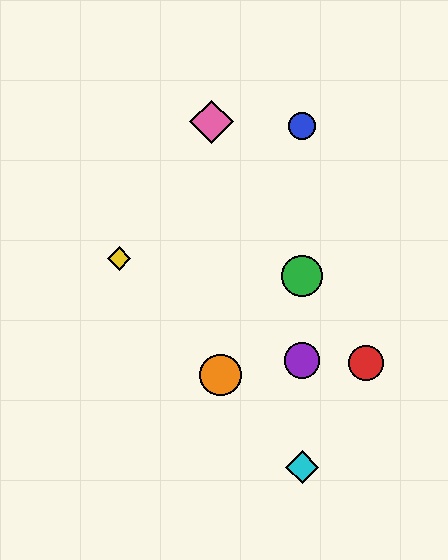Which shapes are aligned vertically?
The blue circle, the green circle, the purple circle, the cyan diamond are aligned vertically.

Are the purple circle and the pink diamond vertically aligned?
No, the purple circle is at x≈302 and the pink diamond is at x≈212.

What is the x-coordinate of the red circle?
The red circle is at x≈366.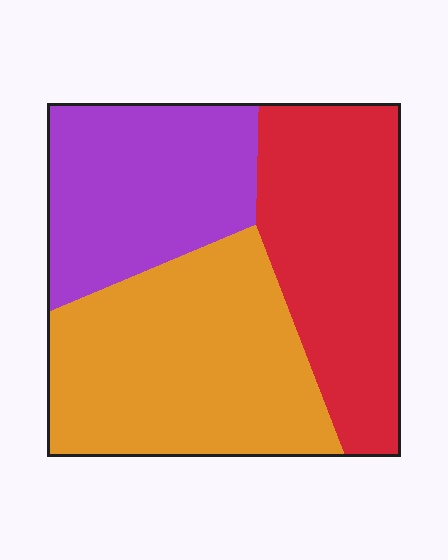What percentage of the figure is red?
Red covers around 35% of the figure.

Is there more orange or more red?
Orange.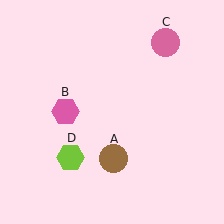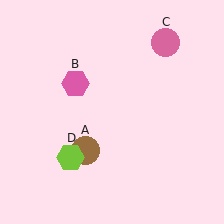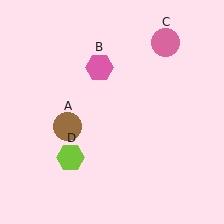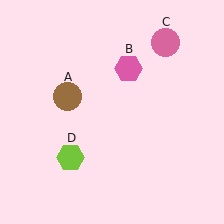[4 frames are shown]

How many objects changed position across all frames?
2 objects changed position: brown circle (object A), pink hexagon (object B).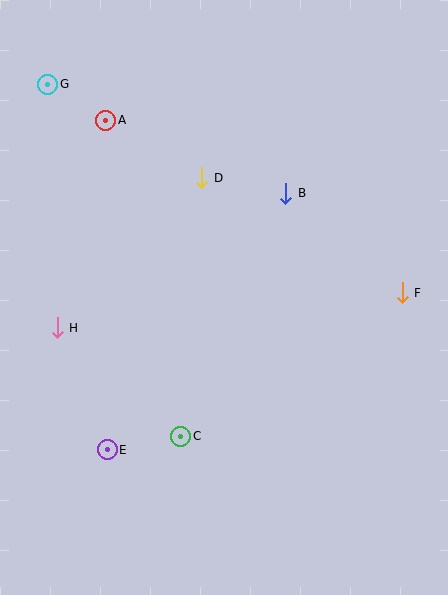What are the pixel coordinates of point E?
Point E is at (107, 450).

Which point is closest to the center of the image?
Point B at (286, 193) is closest to the center.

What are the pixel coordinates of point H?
Point H is at (57, 328).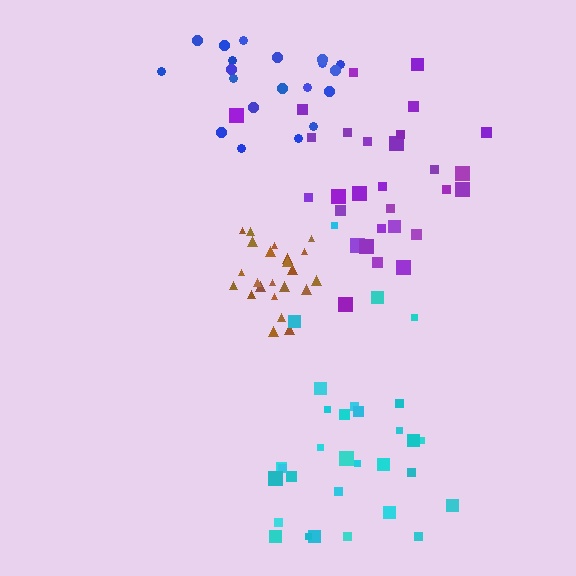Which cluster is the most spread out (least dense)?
Purple.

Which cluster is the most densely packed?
Brown.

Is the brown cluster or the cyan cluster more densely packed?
Brown.